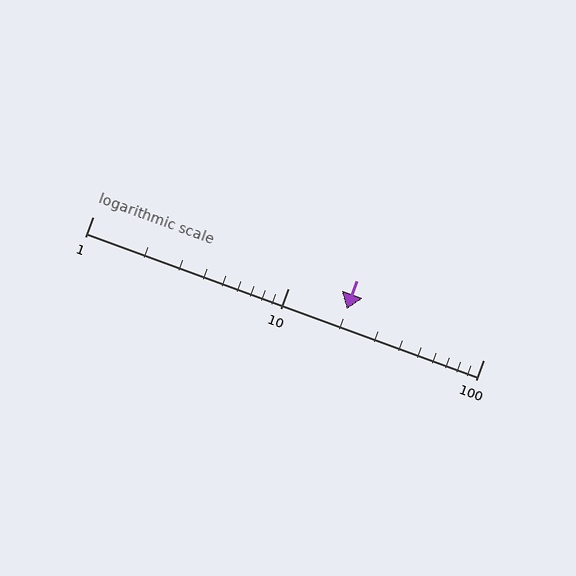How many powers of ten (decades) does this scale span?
The scale spans 2 decades, from 1 to 100.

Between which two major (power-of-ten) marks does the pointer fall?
The pointer is between 10 and 100.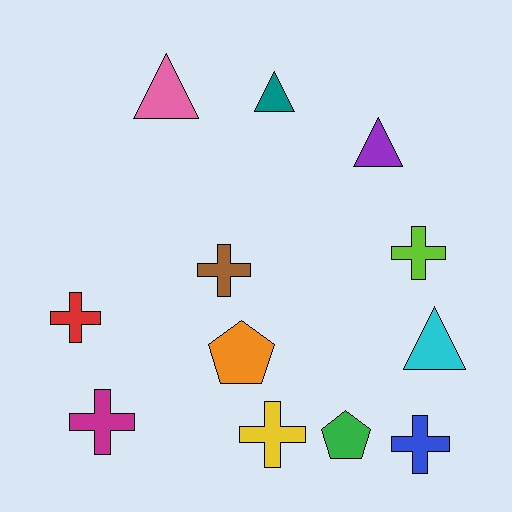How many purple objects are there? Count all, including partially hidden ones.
There is 1 purple object.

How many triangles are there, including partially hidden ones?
There are 4 triangles.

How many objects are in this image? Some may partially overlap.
There are 12 objects.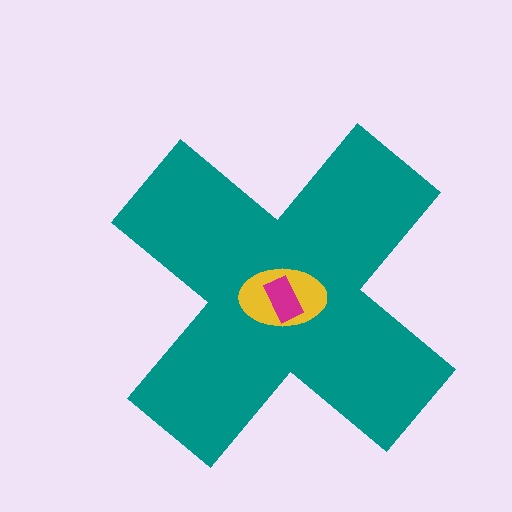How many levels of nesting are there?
3.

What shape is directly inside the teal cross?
The yellow ellipse.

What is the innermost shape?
The magenta rectangle.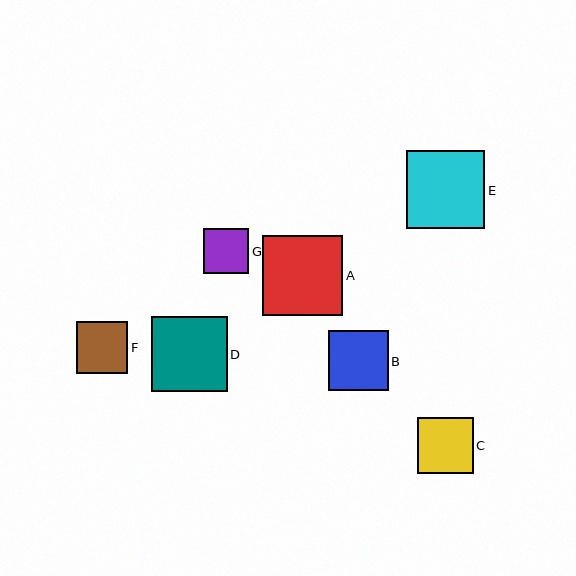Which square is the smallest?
Square G is the smallest with a size of approximately 45 pixels.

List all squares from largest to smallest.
From largest to smallest: A, E, D, B, C, F, G.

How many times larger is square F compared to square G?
Square F is approximately 1.1 times the size of square G.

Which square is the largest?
Square A is the largest with a size of approximately 81 pixels.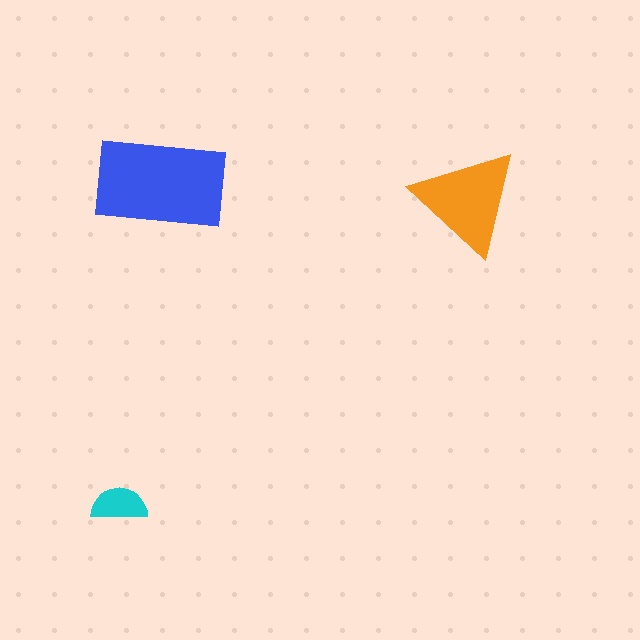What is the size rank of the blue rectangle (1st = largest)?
1st.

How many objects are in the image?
There are 3 objects in the image.